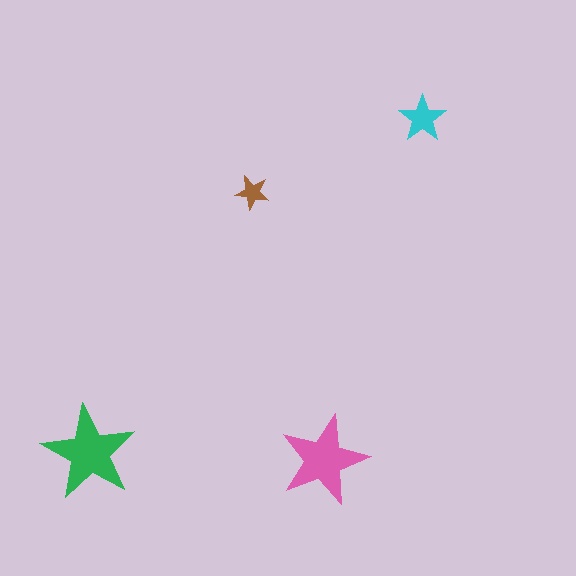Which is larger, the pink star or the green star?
The green one.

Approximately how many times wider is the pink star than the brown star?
About 2.5 times wider.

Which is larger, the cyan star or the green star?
The green one.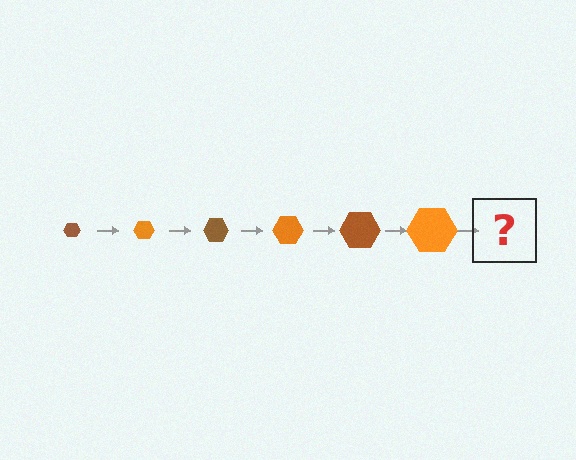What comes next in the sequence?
The next element should be a brown hexagon, larger than the previous one.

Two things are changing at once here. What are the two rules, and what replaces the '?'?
The two rules are that the hexagon grows larger each step and the color cycles through brown and orange. The '?' should be a brown hexagon, larger than the previous one.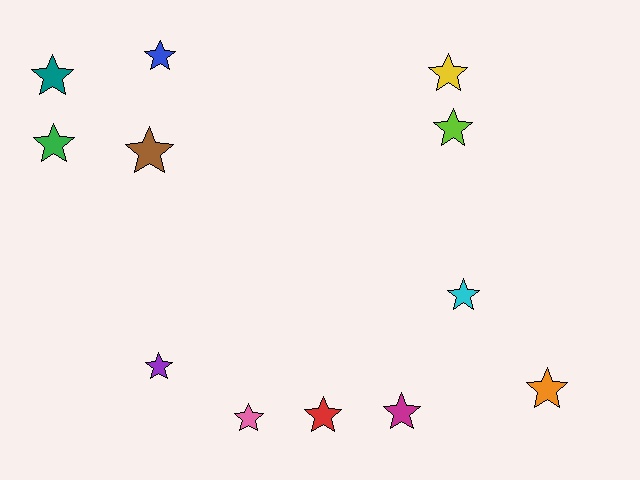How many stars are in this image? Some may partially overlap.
There are 12 stars.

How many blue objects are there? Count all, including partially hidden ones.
There is 1 blue object.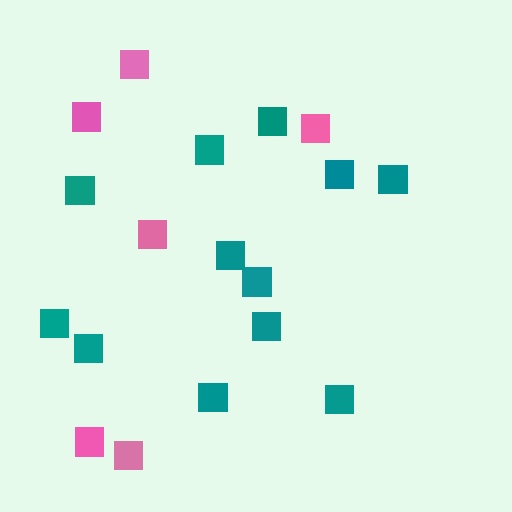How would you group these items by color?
There are 2 groups: one group of teal squares (12) and one group of pink squares (6).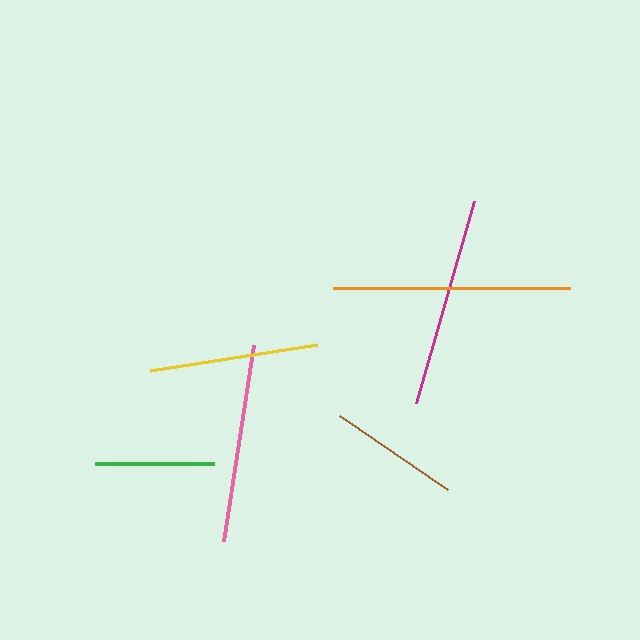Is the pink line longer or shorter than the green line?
The pink line is longer than the green line.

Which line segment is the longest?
The orange line is the longest at approximately 237 pixels.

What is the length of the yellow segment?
The yellow segment is approximately 169 pixels long.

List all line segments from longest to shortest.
From longest to shortest: orange, magenta, pink, yellow, brown, green.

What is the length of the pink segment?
The pink segment is approximately 198 pixels long.